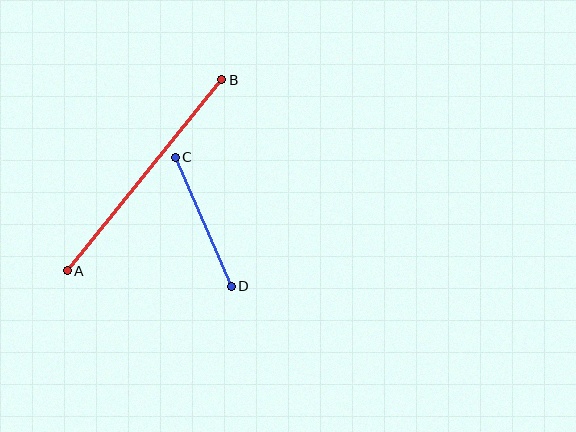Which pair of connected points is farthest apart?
Points A and B are farthest apart.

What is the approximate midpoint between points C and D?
The midpoint is at approximately (203, 222) pixels.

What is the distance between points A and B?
The distance is approximately 246 pixels.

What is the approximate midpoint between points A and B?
The midpoint is at approximately (144, 175) pixels.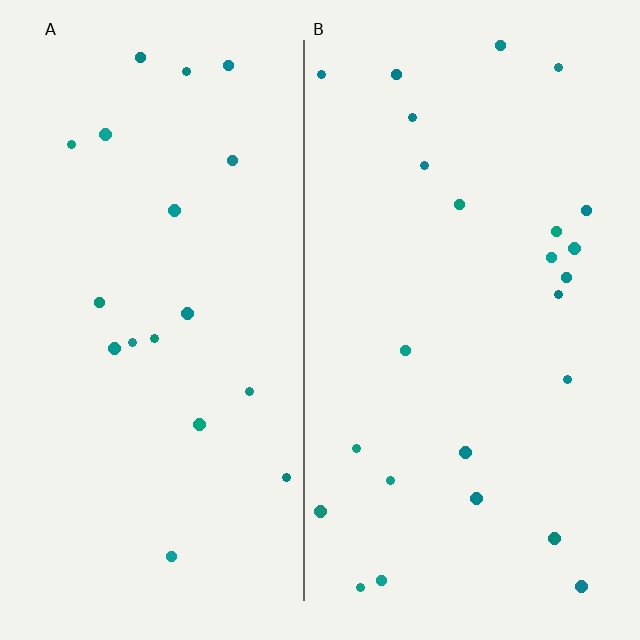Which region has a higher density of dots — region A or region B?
B (the right).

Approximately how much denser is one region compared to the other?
Approximately 1.3× — region B over region A.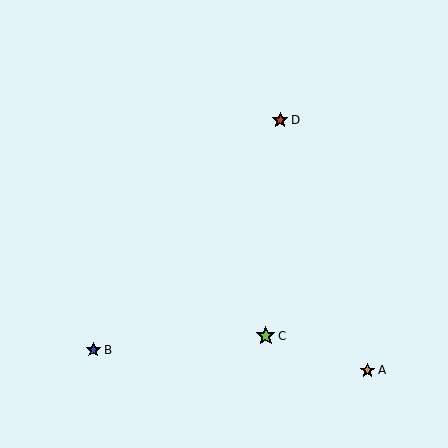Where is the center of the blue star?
The center of the blue star is at (93, 350).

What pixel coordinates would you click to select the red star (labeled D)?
Click at (280, 120) to select the red star D.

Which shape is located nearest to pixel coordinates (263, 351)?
The lime star (labeled C) at (266, 336) is nearest to that location.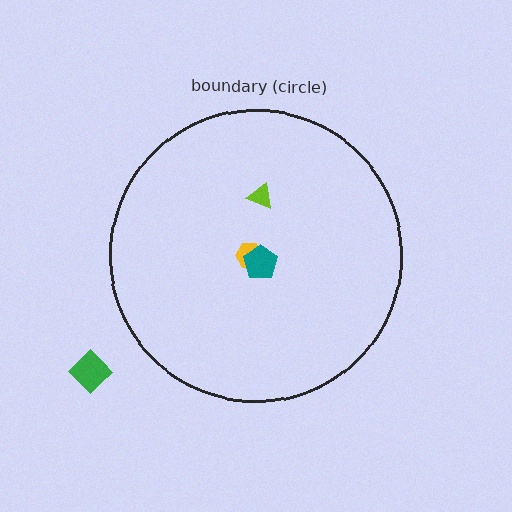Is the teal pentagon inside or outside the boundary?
Inside.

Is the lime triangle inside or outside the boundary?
Inside.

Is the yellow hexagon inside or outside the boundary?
Inside.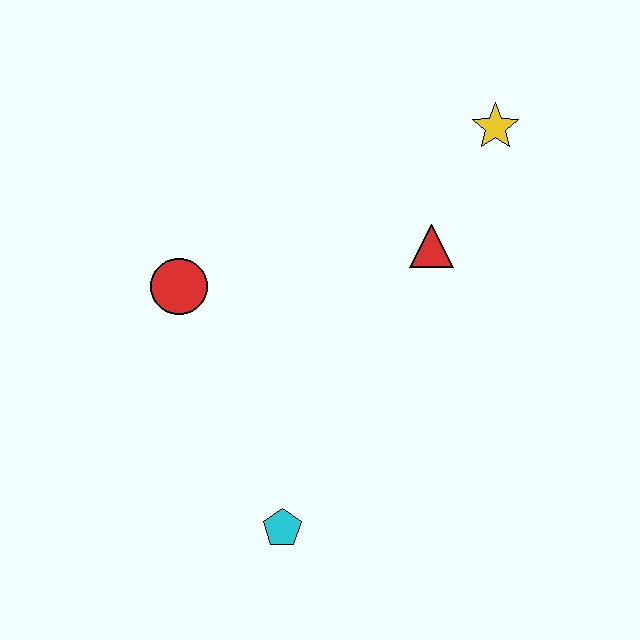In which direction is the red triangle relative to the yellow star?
The red triangle is below the yellow star.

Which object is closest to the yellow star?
The red triangle is closest to the yellow star.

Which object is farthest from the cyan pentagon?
The yellow star is farthest from the cyan pentagon.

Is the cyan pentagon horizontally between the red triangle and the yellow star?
No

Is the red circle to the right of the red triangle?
No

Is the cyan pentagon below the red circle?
Yes